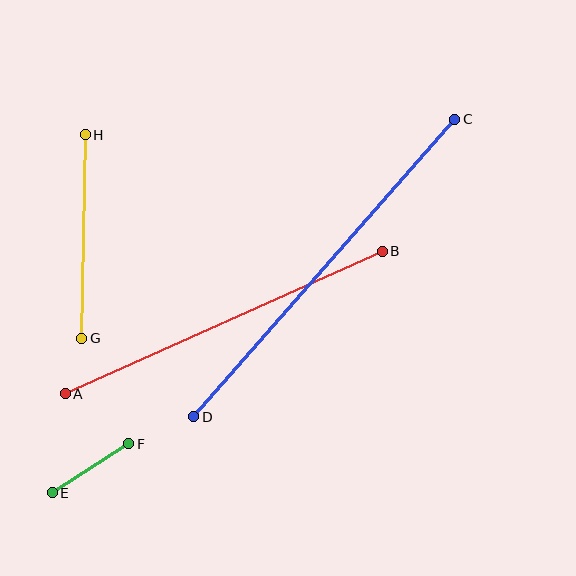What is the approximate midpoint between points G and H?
The midpoint is at approximately (83, 237) pixels.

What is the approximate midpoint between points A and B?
The midpoint is at approximately (224, 323) pixels.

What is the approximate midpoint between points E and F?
The midpoint is at approximately (91, 468) pixels.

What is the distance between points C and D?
The distance is approximately 396 pixels.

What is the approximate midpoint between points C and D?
The midpoint is at approximately (324, 268) pixels.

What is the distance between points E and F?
The distance is approximately 90 pixels.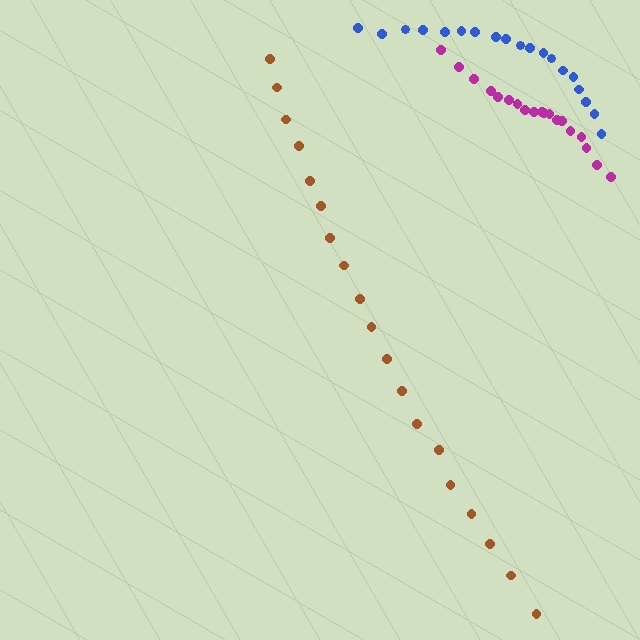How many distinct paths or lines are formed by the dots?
There are 3 distinct paths.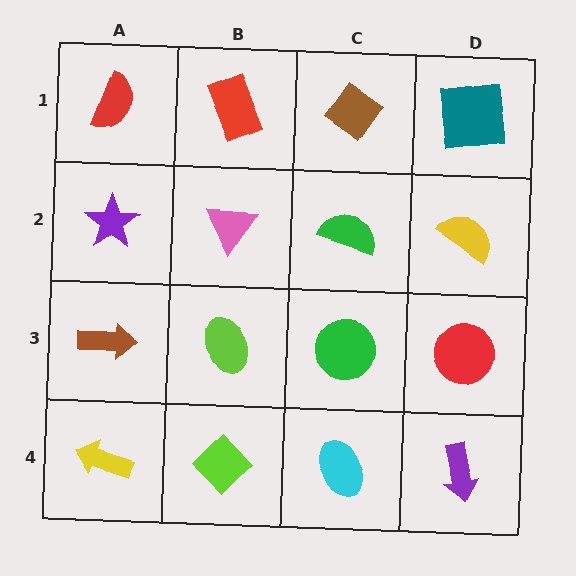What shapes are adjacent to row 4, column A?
A brown arrow (row 3, column A), a lime diamond (row 4, column B).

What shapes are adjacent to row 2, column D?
A teal square (row 1, column D), a red circle (row 3, column D), a green semicircle (row 2, column C).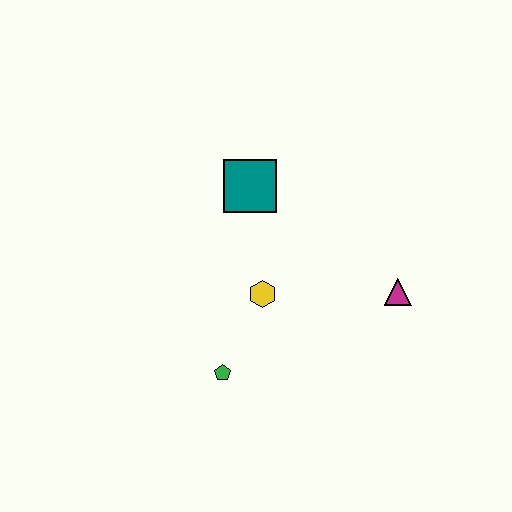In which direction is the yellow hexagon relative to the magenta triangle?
The yellow hexagon is to the left of the magenta triangle.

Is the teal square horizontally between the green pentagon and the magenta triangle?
Yes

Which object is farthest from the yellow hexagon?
The magenta triangle is farthest from the yellow hexagon.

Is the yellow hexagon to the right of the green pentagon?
Yes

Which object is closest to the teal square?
The yellow hexagon is closest to the teal square.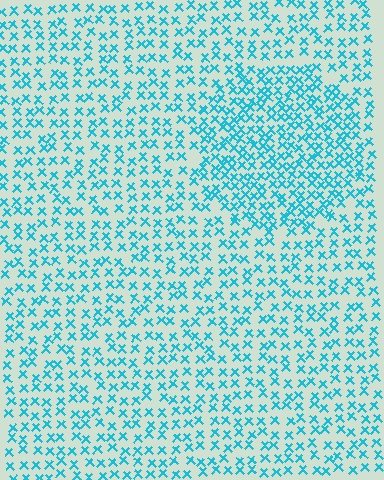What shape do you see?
I see a circle.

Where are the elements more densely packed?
The elements are more densely packed inside the circle boundary.